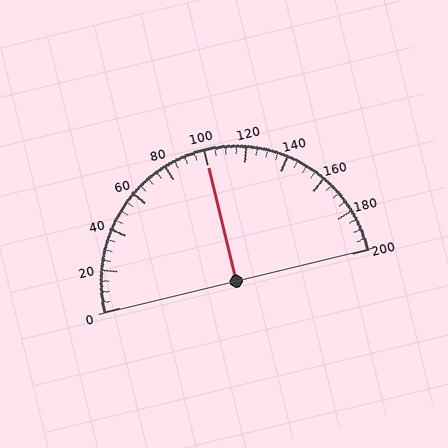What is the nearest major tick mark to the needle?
The nearest major tick mark is 100.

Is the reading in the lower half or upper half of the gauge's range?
The reading is in the upper half of the range (0 to 200).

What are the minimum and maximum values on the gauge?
The gauge ranges from 0 to 200.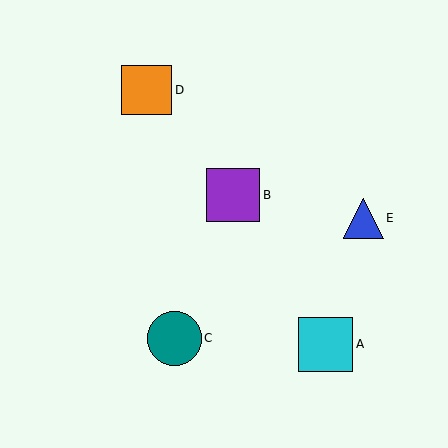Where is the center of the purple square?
The center of the purple square is at (233, 195).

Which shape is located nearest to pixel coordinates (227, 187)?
The purple square (labeled B) at (233, 195) is nearest to that location.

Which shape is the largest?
The cyan square (labeled A) is the largest.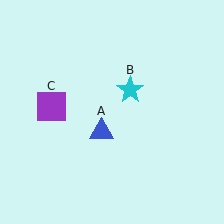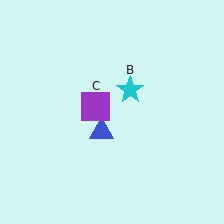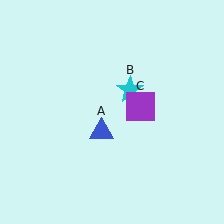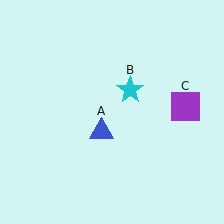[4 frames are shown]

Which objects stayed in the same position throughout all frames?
Blue triangle (object A) and cyan star (object B) remained stationary.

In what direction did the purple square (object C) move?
The purple square (object C) moved right.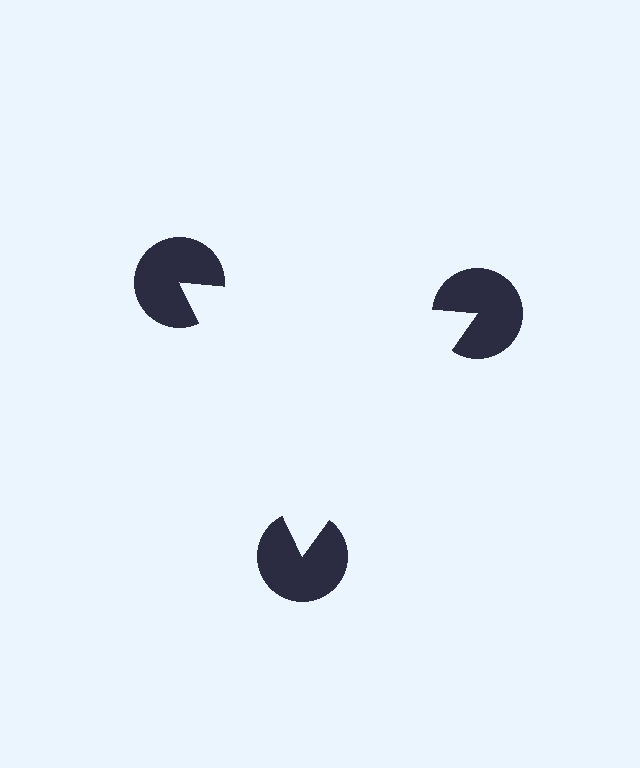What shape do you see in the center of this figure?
An illusory triangle — its edges are inferred from the aligned wedge cuts in the pac-man discs, not physically drawn.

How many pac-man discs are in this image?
There are 3 — one at each vertex of the illusory triangle.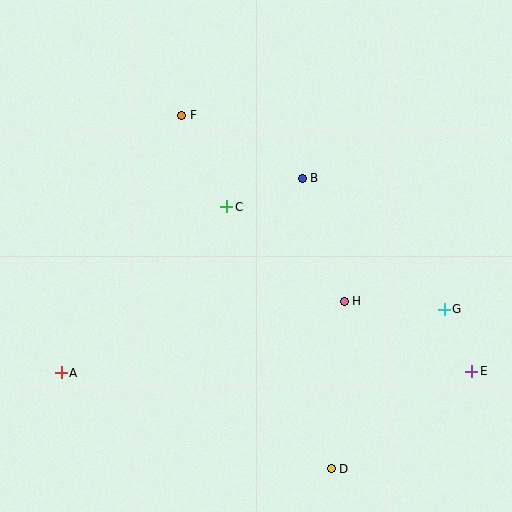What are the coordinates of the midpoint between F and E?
The midpoint between F and E is at (327, 243).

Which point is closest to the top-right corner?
Point B is closest to the top-right corner.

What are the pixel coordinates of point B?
Point B is at (302, 178).